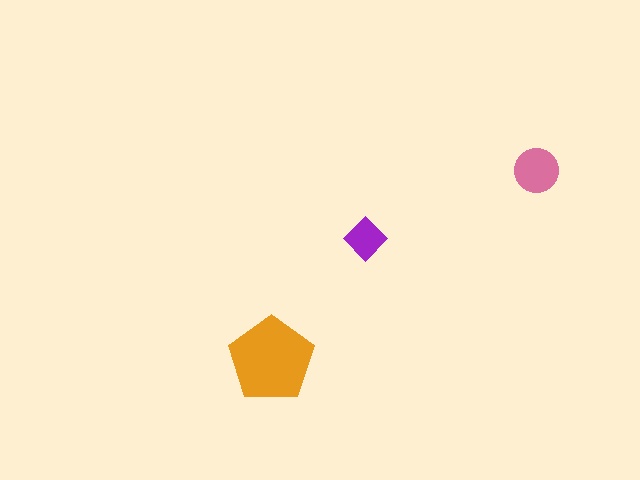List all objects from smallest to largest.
The purple diamond, the pink circle, the orange pentagon.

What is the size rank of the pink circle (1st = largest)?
2nd.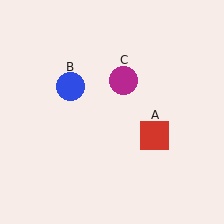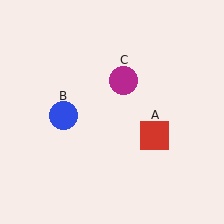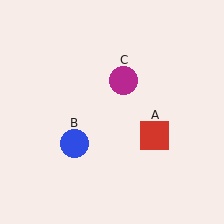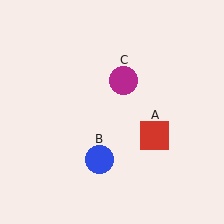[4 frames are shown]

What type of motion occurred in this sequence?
The blue circle (object B) rotated counterclockwise around the center of the scene.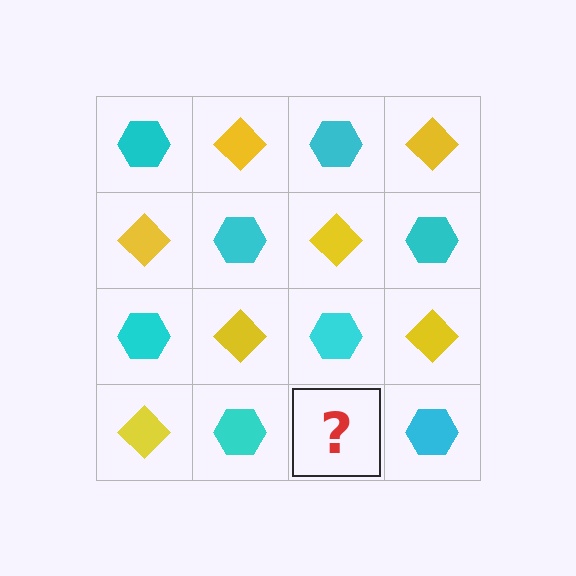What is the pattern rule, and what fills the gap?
The rule is that it alternates cyan hexagon and yellow diamond in a checkerboard pattern. The gap should be filled with a yellow diamond.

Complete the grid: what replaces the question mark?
The question mark should be replaced with a yellow diamond.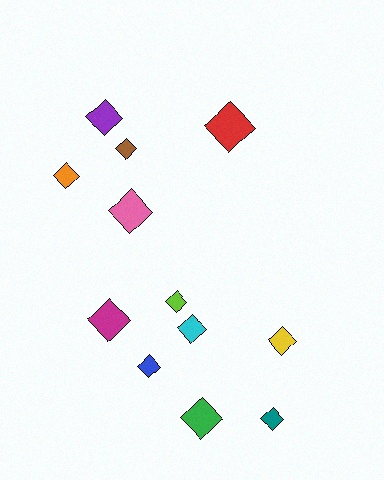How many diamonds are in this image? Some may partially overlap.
There are 12 diamonds.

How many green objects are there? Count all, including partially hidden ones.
There is 1 green object.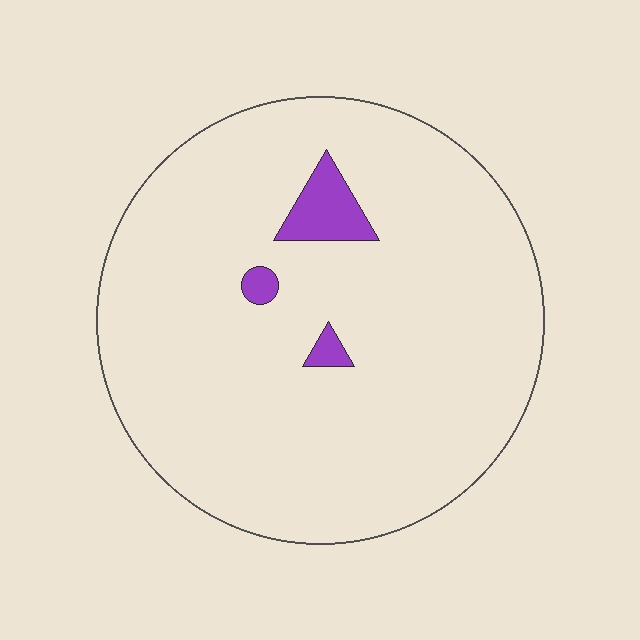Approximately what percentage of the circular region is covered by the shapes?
Approximately 5%.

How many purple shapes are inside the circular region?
3.